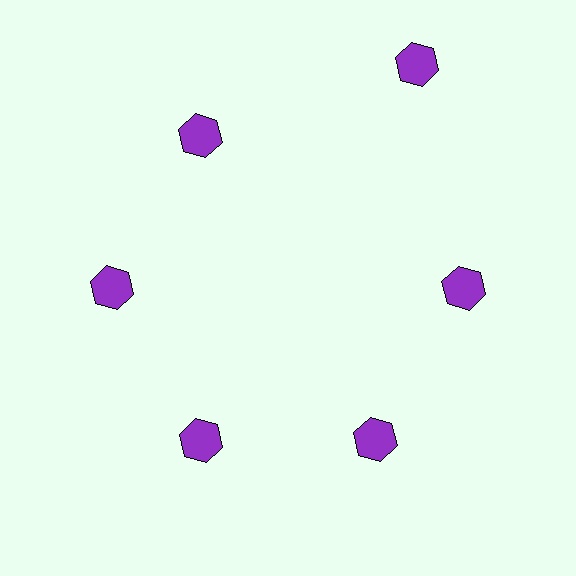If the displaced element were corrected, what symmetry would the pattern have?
It would have 6-fold rotational symmetry — the pattern would map onto itself every 60 degrees.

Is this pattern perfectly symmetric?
No. The 6 purple hexagons are arranged in a ring, but one element near the 1 o'clock position is pushed outward from the center, breaking the 6-fold rotational symmetry.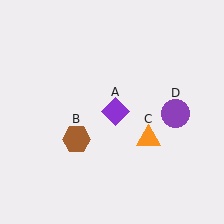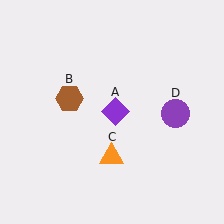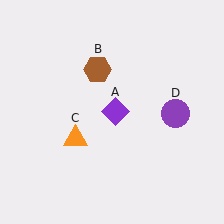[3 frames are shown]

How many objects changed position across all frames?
2 objects changed position: brown hexagon (object B), orange triangle (object C).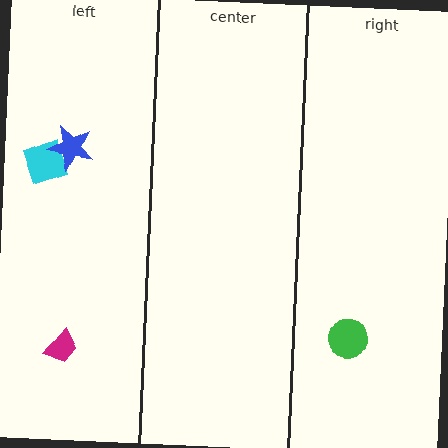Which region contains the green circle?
The right region.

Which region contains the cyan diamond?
The left region.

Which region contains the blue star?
The left region.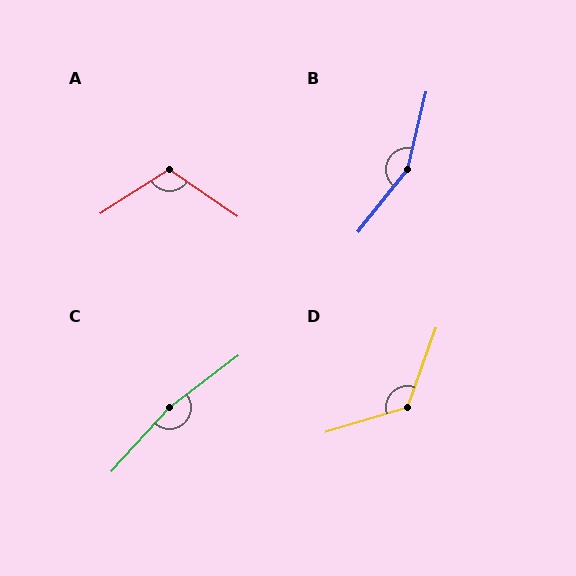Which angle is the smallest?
A, at approximately 113 degrees.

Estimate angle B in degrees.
Approximately 155 degrees.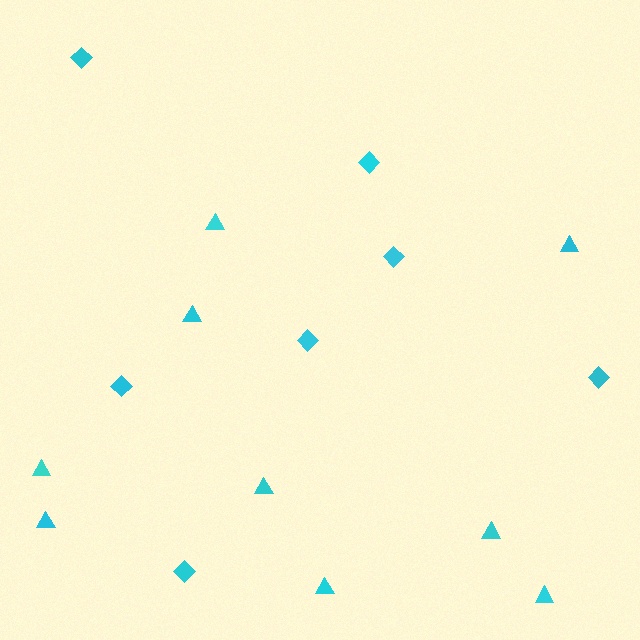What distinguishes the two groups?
There are 2 groups: one group of triangles (9) and one group of diamonds (7).